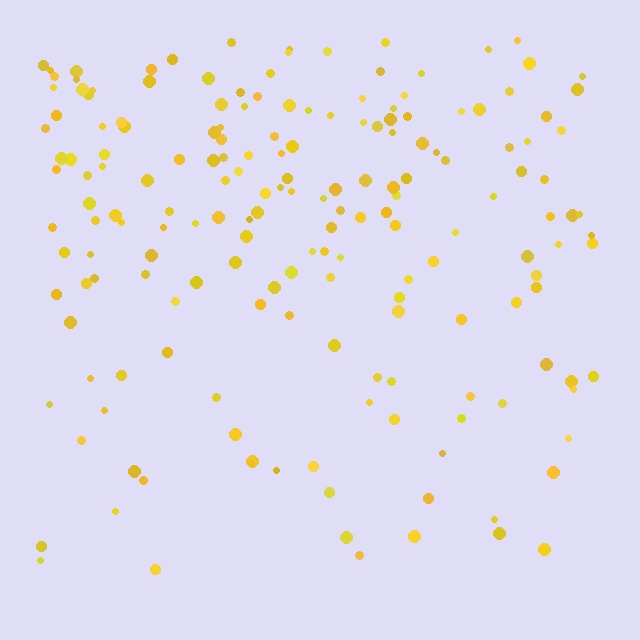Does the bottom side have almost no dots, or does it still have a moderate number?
Still a moderate number, just noticeably fewer than the top.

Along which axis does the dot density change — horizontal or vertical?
Vertical.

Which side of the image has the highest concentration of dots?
The top.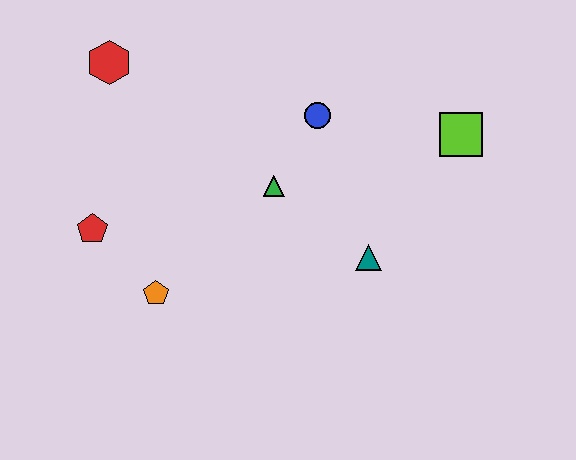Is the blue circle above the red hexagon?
No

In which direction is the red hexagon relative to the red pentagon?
The red hexagon is above the red pentagon.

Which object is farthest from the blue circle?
The red pentagon is farthest from the blue circle.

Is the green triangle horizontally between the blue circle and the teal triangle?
No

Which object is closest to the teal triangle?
The green triangle is closest to the teal triangle.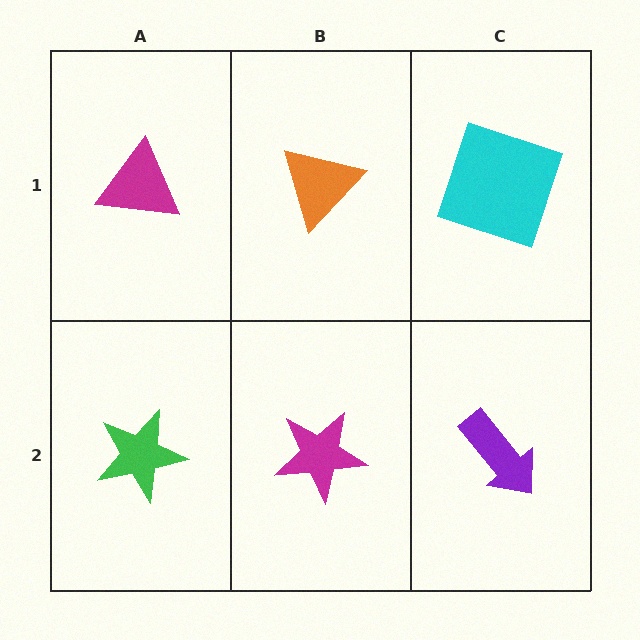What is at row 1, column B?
An orange triangle.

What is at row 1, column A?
A magenta triangle.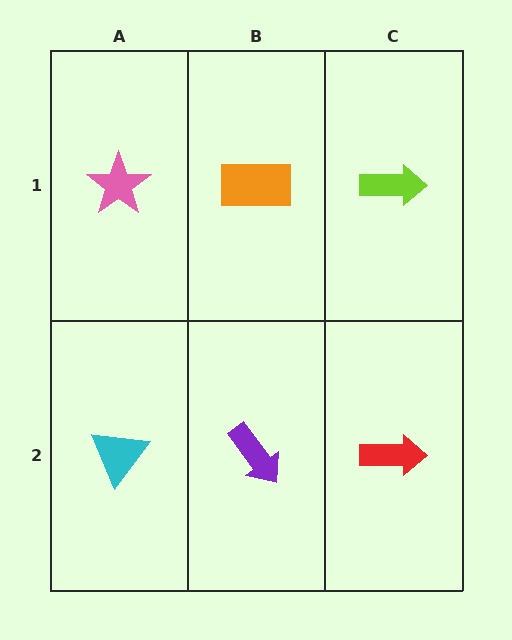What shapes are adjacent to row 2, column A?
A pink star (row 1, column A), a purple arrow (row 2, column B).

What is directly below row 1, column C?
A red arrow.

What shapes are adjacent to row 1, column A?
A cyan triangle (row 2, column A), an orange rectangle (row 1, column B).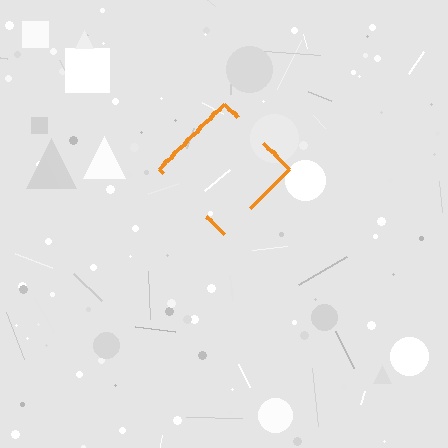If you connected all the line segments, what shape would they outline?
They would outline a diamond.